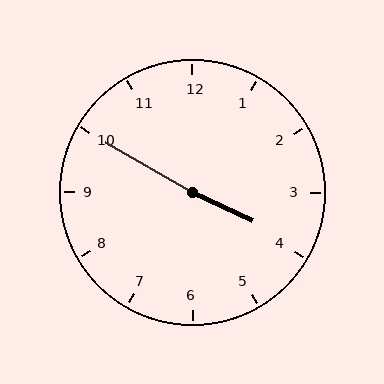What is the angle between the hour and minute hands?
Approximately 175 degrees.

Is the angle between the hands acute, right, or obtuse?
It is obtuse.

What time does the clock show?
3:50.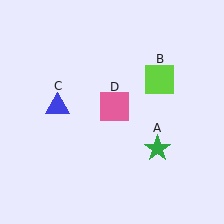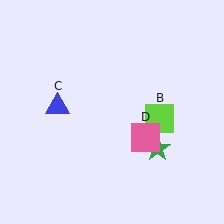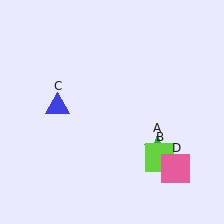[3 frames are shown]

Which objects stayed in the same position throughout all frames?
Green star (object A) and blue triangle (object C) remained stationary.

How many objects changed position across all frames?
2 objects changed position: lime square (object B), pink square (object D).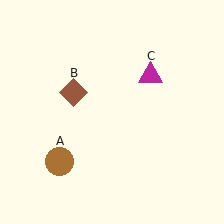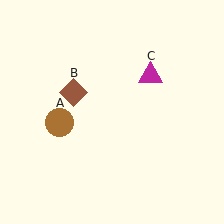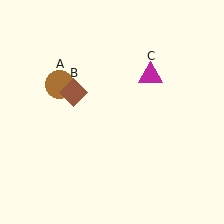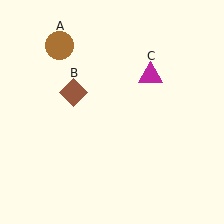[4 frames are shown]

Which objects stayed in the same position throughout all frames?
Brown diamond (object B) and magenta triangle (object C) remained stationary.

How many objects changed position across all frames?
1 object changed position: brown circle (object A).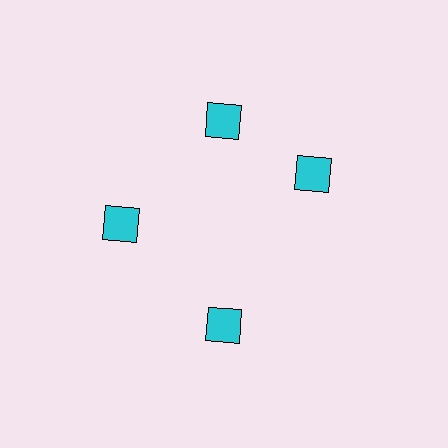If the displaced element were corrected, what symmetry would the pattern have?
It would have 4-fold rotational symmetry — the pattern would map onto itself every 90 degrees.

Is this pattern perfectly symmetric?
No. The 4 cyan squares are arranged in a ring, but one element near the 3 o'clock position is rotated out of alignment along the ring, breaking the 4-fold rotational symmetry.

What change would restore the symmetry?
The symmetry would be restored by rotating it back into even spacing with its neighbors so that all 4 squares sit at equal angles and equal distance from the center.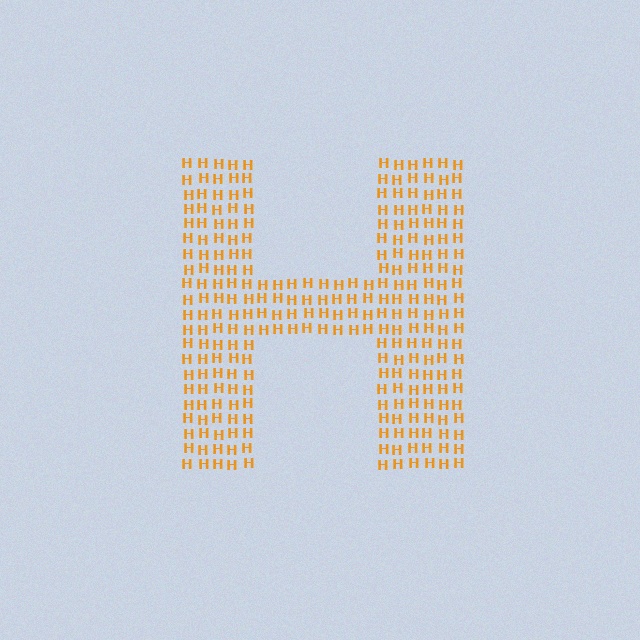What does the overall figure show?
The overall figure shows the letter H.